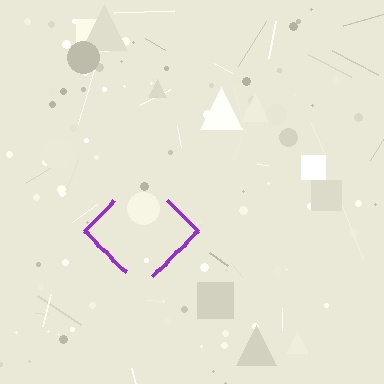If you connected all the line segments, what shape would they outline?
They would outline a diamond.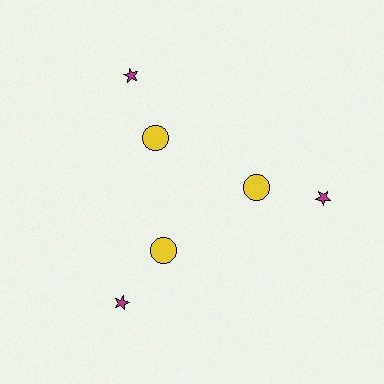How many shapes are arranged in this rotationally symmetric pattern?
There are 6 shapes, arranged in 3 groups of 2.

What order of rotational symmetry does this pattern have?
This pattern has 3-fold rotational symmetry.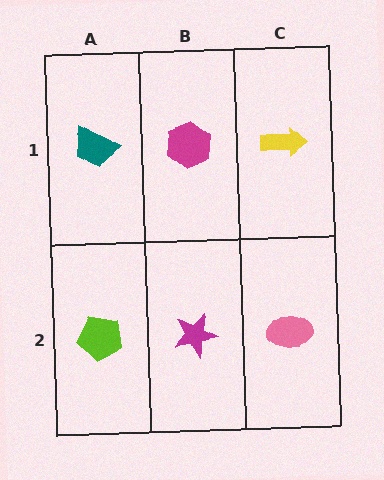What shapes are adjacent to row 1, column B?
A magenta star (row 2, column B), a teal trapezoid (row 1, column A), a yellow arrow (row 1, column C).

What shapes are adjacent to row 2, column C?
A yellow arrow (row 1, column C), a magenta star (row 2, column B).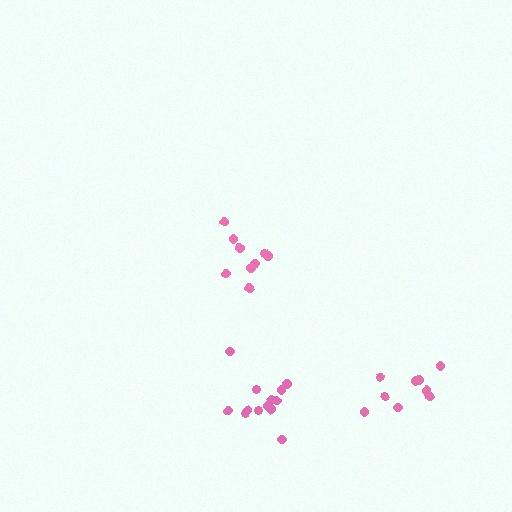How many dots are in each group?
Group 1: 9 dots, Group 2: 13 dots, Group 3: 9 dots (31 total).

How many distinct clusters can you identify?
There are 3 distinct clusters.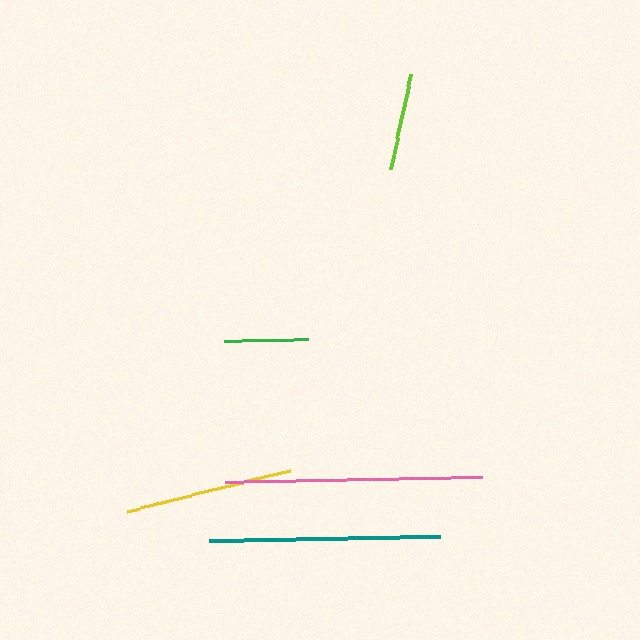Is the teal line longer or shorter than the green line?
The teal line is longer than the green line.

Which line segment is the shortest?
The green line is the shortest at approximately 84 pixels.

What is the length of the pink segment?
The pink segment is approximately 257 pixels long.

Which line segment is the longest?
The pink line is the longest at approximately 257 pixels.